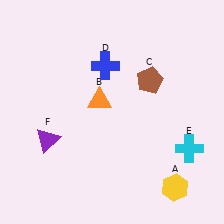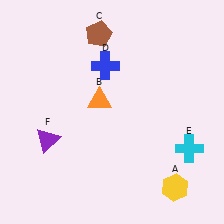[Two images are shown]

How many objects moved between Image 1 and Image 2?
1 object moved between the two images.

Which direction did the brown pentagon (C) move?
The brown pentagon (C) moved left.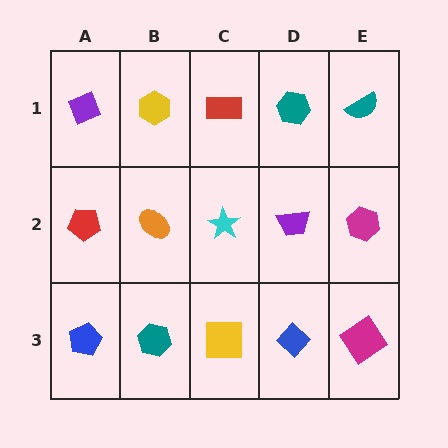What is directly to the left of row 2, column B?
A red pentagon.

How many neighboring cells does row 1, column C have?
3.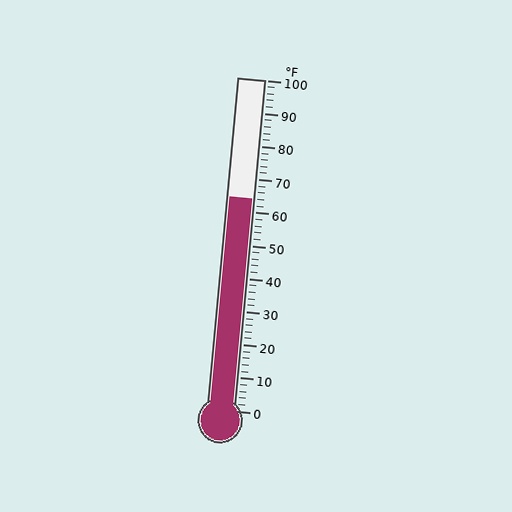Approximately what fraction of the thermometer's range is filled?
The thermometer is filled to approximately 65% of its range.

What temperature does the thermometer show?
The thermometer shows approximately 64°F.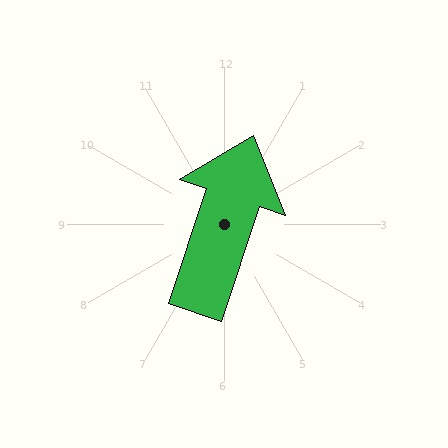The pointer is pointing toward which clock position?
Roughly 1 o'clock.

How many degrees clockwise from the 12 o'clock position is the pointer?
Approximately 18 degrees.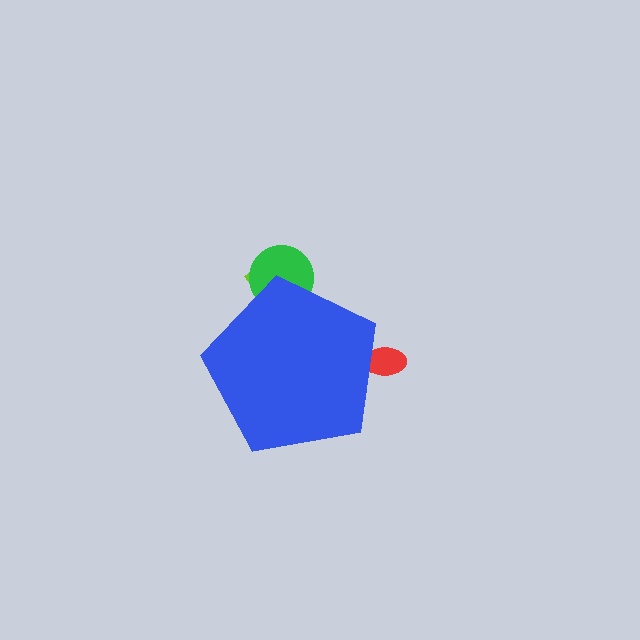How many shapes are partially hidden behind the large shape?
3 shapes are partially hidden.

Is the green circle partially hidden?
Yes, the green circle is partially hidden behind the blue pentagon.